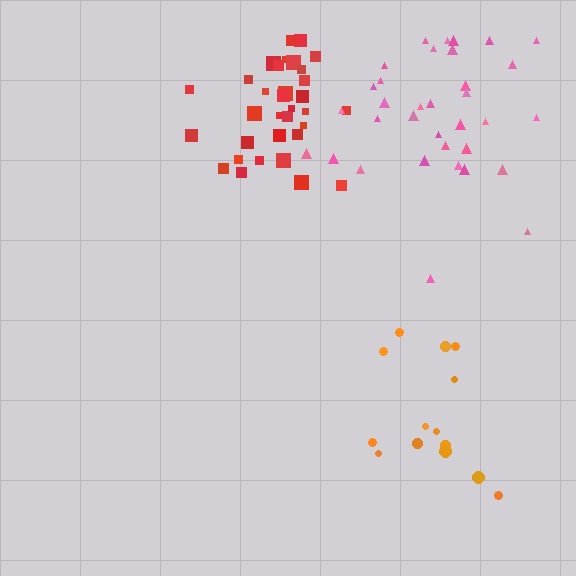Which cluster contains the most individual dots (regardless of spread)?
Red (34).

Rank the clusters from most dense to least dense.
red, pink, orange.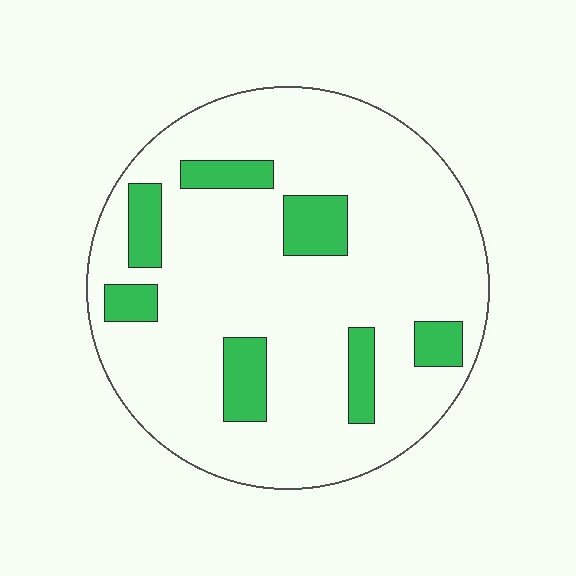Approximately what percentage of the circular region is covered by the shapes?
Approximately 15%.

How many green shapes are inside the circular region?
7.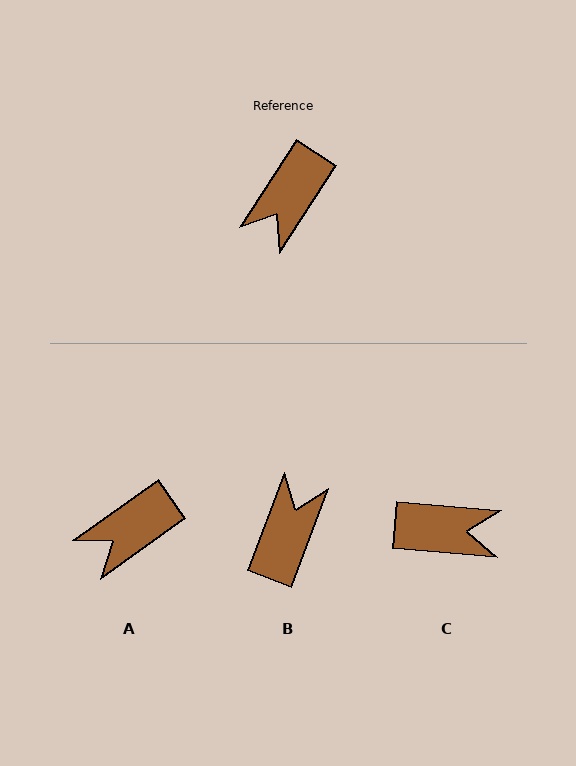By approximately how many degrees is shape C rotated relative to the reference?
Approximately 118 degrees counter-clockwise.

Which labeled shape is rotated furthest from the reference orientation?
B, about 167 degrees away.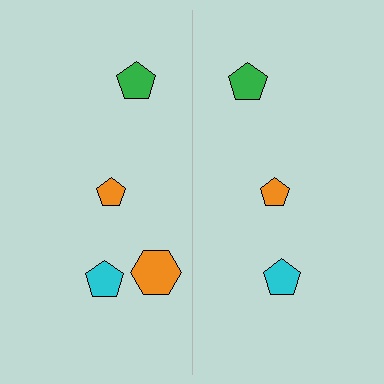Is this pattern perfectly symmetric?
No, the pattern is not perfectly symmetric. A orange hexagon is missing from the right side.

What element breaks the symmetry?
A orange hexagon is missing from the right side.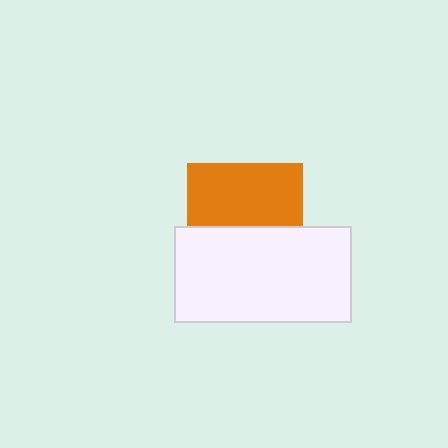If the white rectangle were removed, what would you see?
You would see the complete orange square.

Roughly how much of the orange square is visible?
About half of it is visible (roughly 54%).